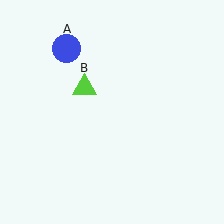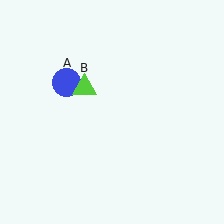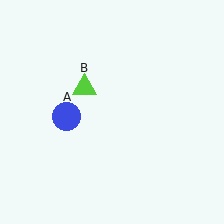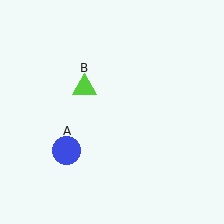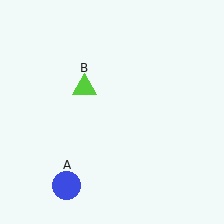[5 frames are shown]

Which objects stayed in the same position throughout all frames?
Lime triangle (object B) remained stationary.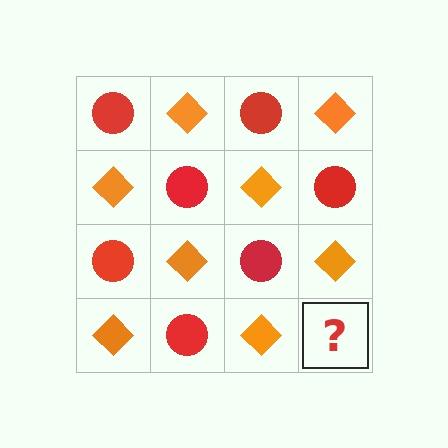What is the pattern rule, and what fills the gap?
The rule is that it alternates red circle and orange diamond in a checkerboard pattern. The gap should be filled with a red circle.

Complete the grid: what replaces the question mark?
The question mark should be replaced with a red circle.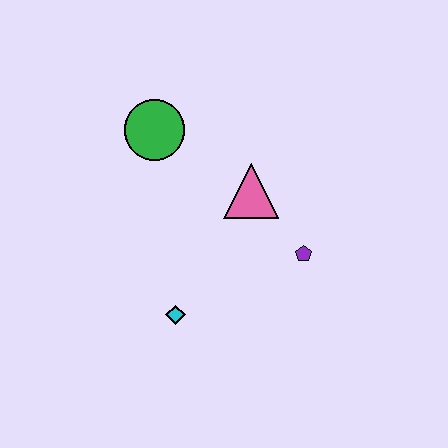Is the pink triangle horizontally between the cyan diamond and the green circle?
No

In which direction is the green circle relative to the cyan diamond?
The green circle is above the cyan diamond.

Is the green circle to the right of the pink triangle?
No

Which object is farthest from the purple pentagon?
The green circle is farthest from the purple pentagon.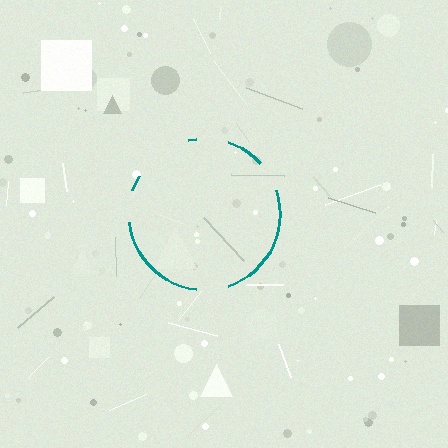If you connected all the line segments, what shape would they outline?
They would outline a circle.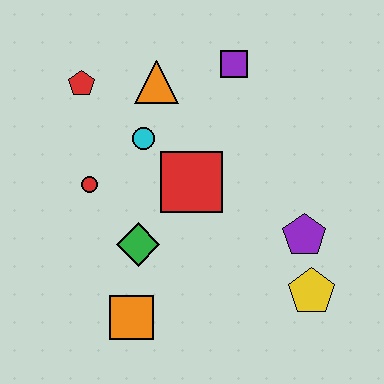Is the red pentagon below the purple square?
Yes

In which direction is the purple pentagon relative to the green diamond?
The purple pentagon is to the right of the green diamond.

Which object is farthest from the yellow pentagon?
The red pentagon is farthest from the yellow pentagon.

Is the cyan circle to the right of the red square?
No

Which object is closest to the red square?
The cyan circle is closest to the red square.